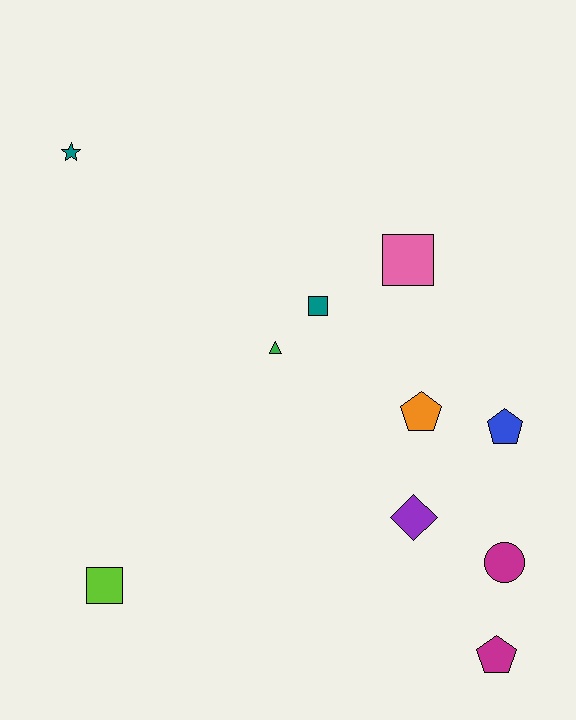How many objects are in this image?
There are 10 objects.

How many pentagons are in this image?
There are 3 pentagons.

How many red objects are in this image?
There are no red objects.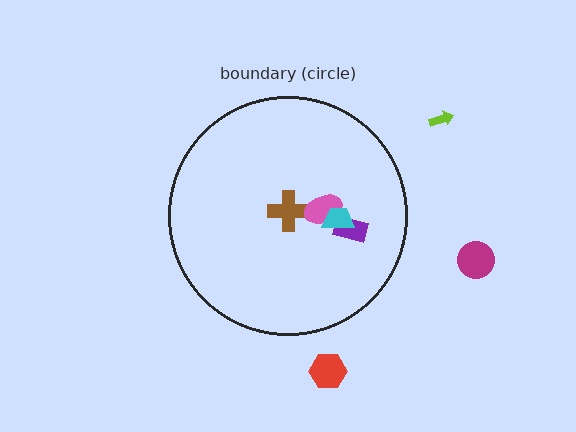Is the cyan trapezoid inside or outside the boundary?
Inside.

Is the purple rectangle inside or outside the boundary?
Inside.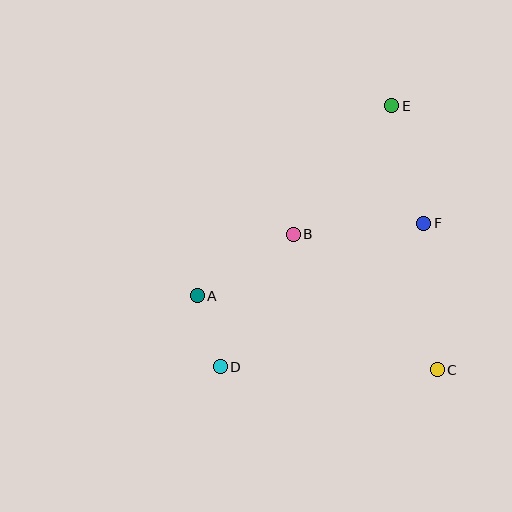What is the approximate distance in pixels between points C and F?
The distance between C and F is approximately 147 pixels.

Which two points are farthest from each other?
Points D and E are farthest from each other.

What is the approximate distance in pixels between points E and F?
The distance between E and F is approximately 122 pixels.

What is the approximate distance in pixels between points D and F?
The distance between D and F is approximately 249 pixels.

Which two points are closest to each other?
Points A and D are closest to each other.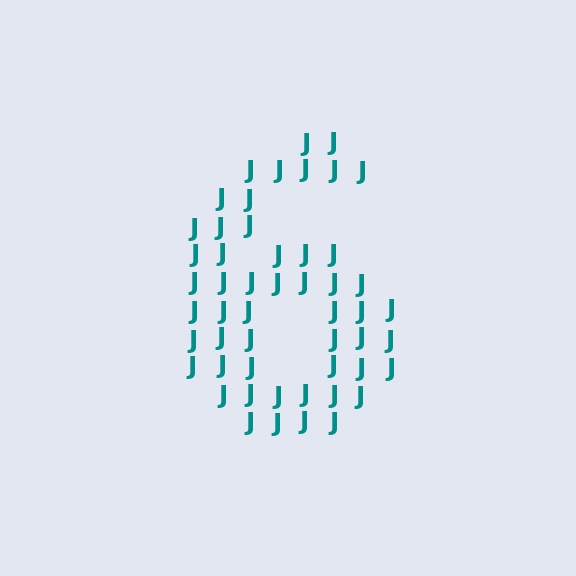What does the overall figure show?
The overall figure shows the digit 6.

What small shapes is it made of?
It is made of small letter J's.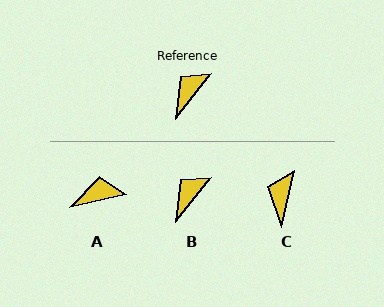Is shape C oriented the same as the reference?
No, it is off by about 26 degrees.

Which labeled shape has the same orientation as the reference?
B.